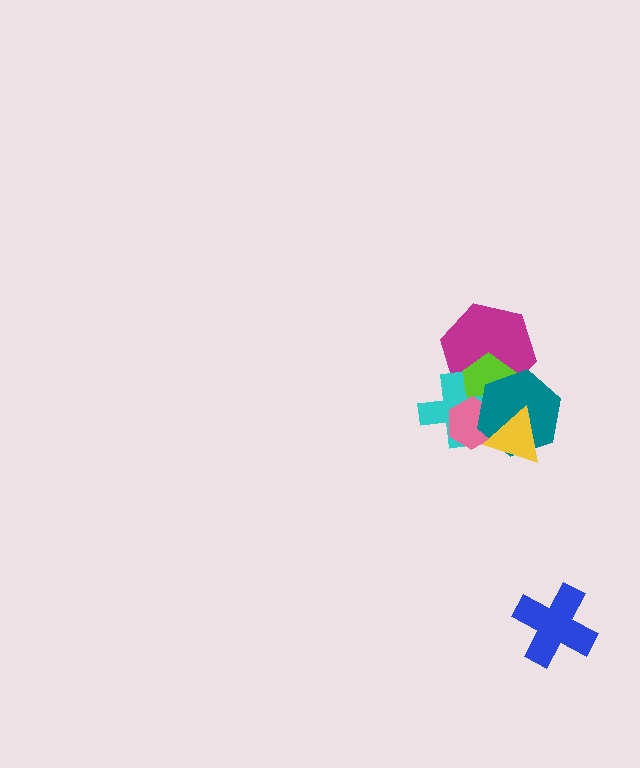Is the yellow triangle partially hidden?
No, no other shape covers it.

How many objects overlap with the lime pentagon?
5 objects overlap with the lime pentagon.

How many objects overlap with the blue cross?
0 objects overlap with the blue cross.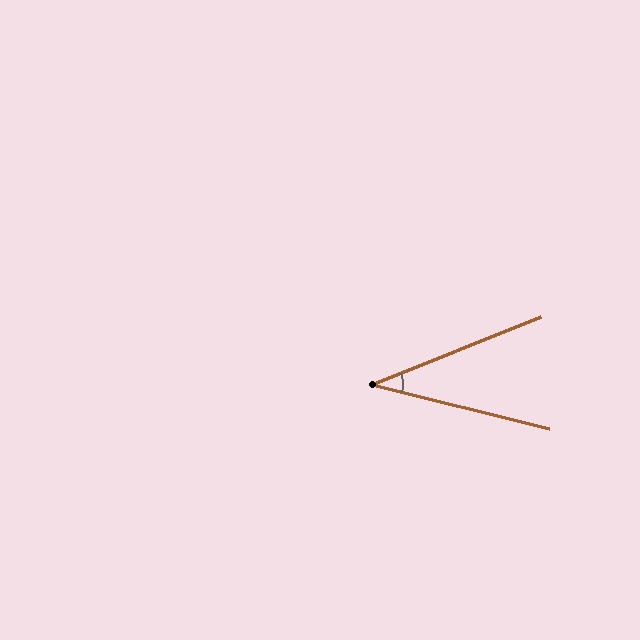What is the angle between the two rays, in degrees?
Approximately 36 degrees.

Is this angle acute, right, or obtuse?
It is acute.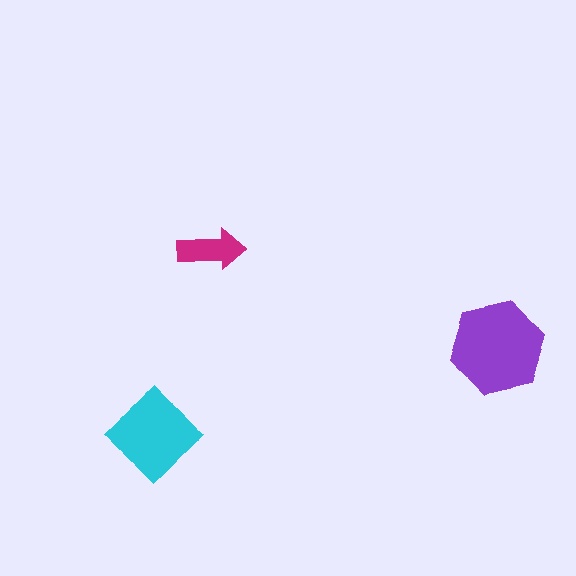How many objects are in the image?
There are 3 objects in the image.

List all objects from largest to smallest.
The purple hexagon, the cyan diamond, the magenta arrow.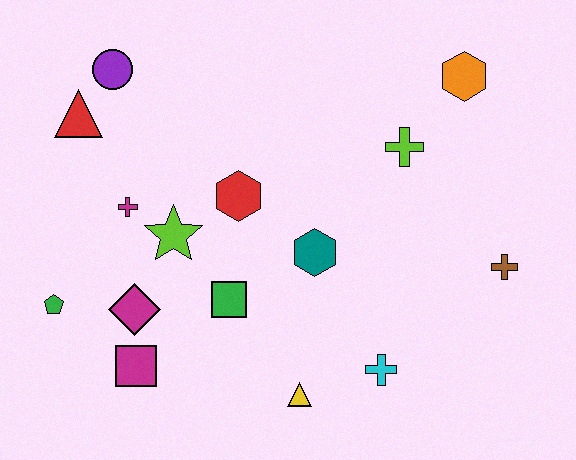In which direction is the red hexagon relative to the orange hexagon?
The red hexagon is to the left of the orange hexagon.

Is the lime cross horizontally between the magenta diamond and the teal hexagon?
No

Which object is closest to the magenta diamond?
The magenta square is closest to the magenta diamond.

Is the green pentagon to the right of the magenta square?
No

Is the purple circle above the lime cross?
Yes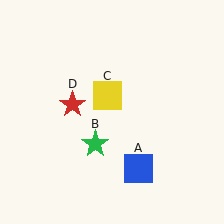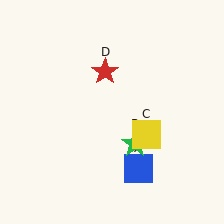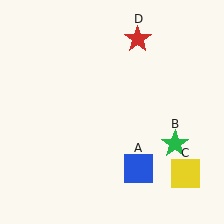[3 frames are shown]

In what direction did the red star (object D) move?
The red star (object D) moved up and to the right.